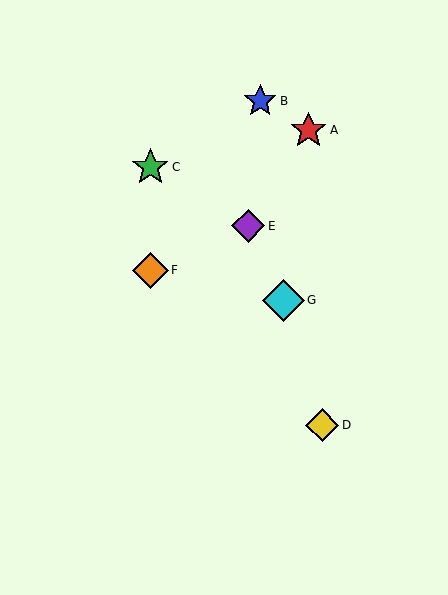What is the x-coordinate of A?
Object A is at x≈309.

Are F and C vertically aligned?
Yes, both are at x≈150.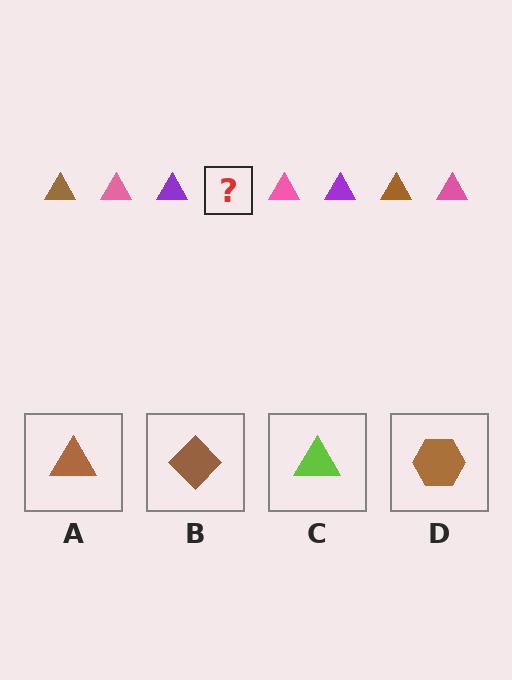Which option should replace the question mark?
Option A.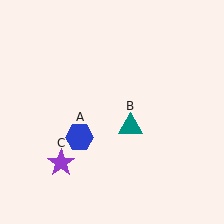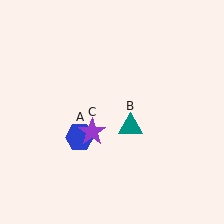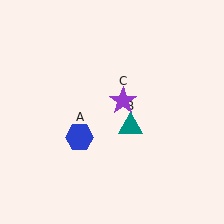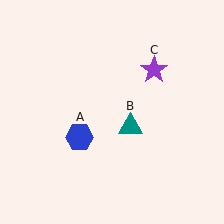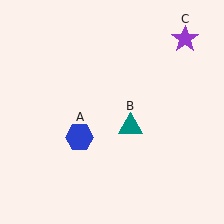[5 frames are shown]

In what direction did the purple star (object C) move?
The purple star (object C) moved up and to the right.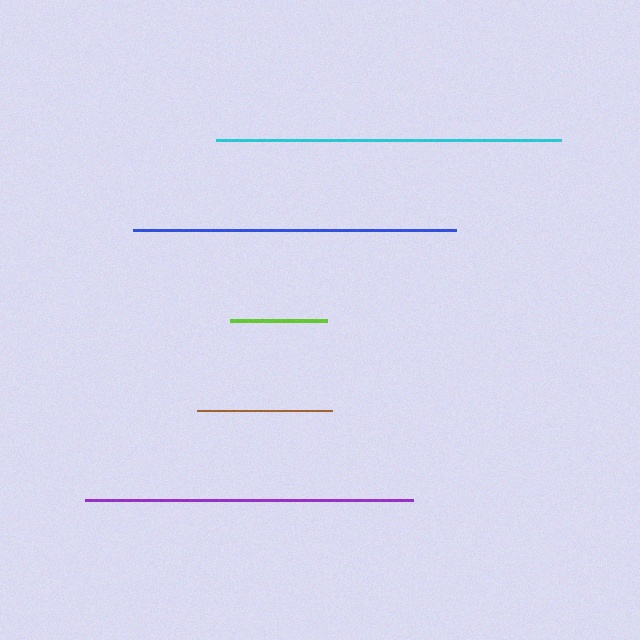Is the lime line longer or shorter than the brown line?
The brown line is longer than the lime line.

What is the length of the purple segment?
The purple segment is approximately 328 pixels long.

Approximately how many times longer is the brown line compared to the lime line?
The brown line is approximately 1.4 times the length of the lime line.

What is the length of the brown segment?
The brown segment is approximately 135 pixels long.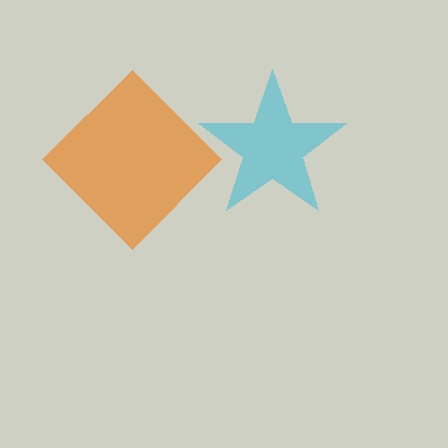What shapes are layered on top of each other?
The layered shapes are: an orange diamond, a cyan star.